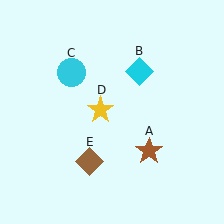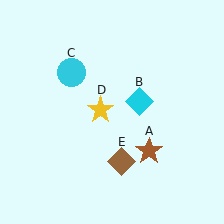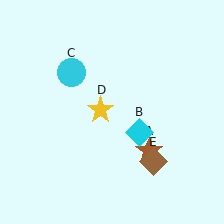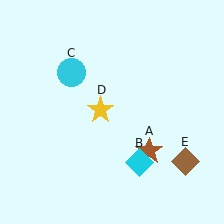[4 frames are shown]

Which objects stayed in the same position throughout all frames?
Brown star (object A) and cyan circle (object C) and yellow star (object D) remained stationary.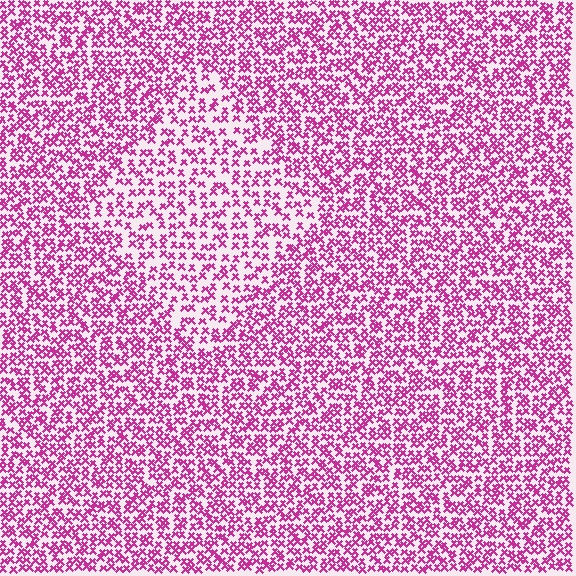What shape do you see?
I see a diamond.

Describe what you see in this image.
The image contains small magenta elements arranged at two different densities. A diamond-shaped region is visible where the elements are less densely packed than the surrounding area.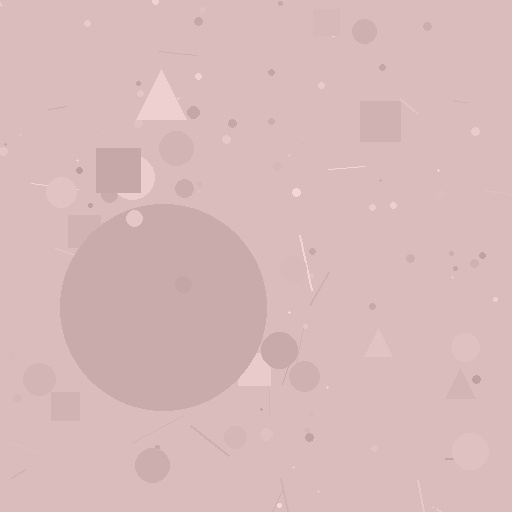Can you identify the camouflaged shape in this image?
The camouflaged shape is a circle.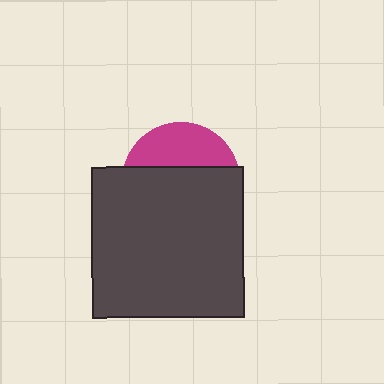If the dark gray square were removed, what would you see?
You would see the complete magenta circle.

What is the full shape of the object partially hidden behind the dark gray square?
The partially hidden object is a magenta circle.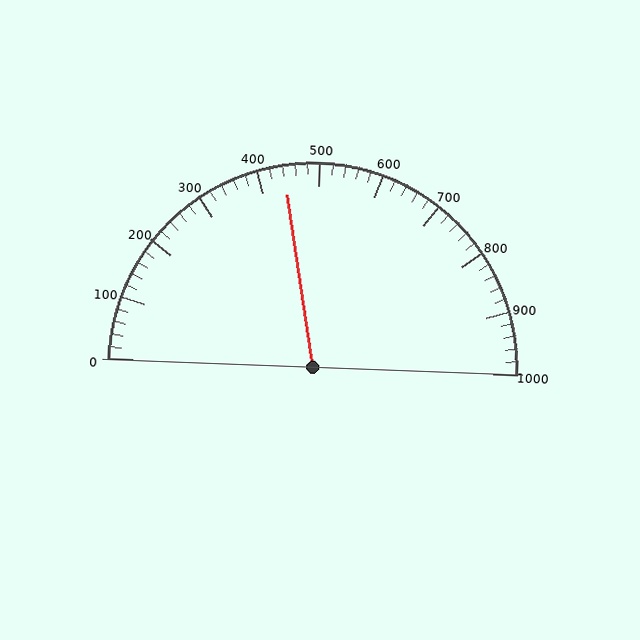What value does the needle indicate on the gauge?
The needle indicates approximately 440.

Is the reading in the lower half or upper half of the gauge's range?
The reading is in the lower half of the range (0 to 1000).